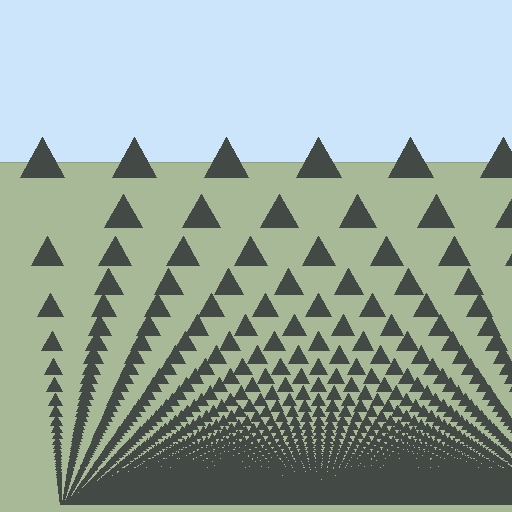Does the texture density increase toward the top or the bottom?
Density increases toward the bottom.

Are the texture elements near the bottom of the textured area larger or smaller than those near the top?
Smaller. The gradient is inverted — elements near the bottom are smaller and denser.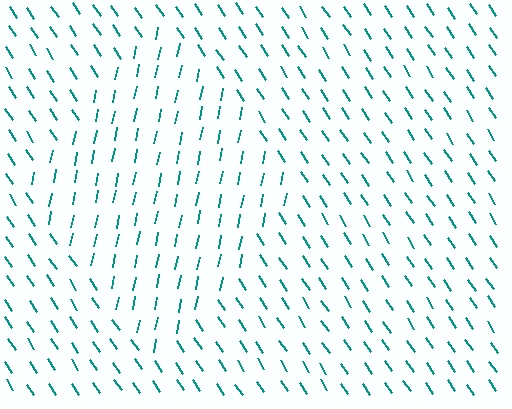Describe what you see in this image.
The image is filled with small teal line segments. A diamond region in the image has lines oriented differently from the surrounding lines, creating a visible texture boundary.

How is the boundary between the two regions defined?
The boundary is defined purely by a change in line orientation (approximately 45 degrees difference). All lines are the same color and thickness.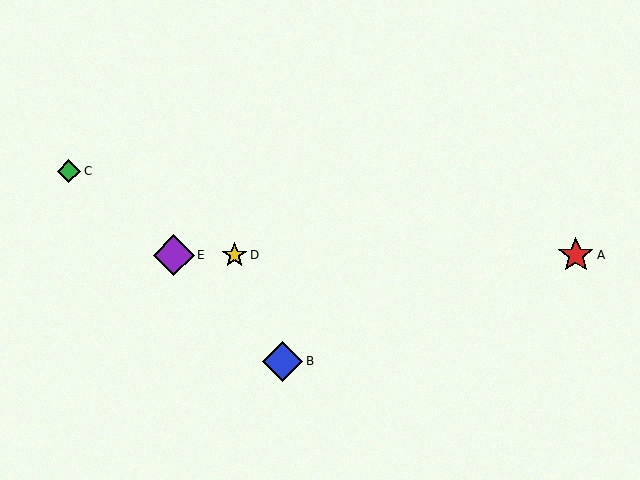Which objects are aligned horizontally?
Objects A, D, E are aligned horizontally.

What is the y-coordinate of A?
Object A is at y≈255.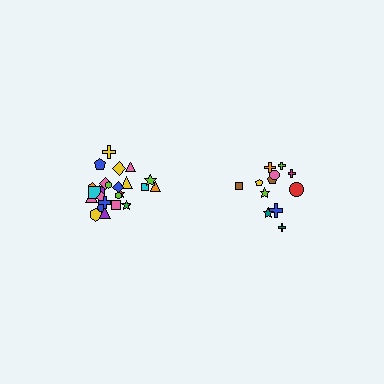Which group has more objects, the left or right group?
The left group.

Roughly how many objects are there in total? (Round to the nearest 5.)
Roughly 35 objects in total.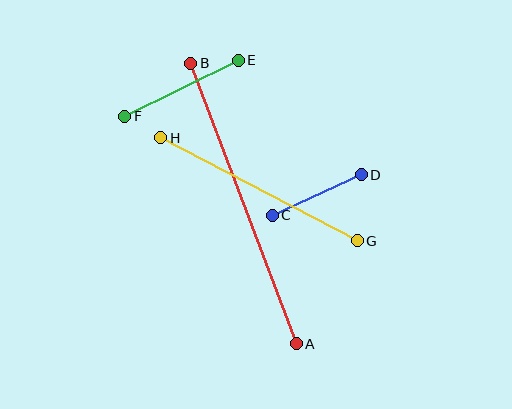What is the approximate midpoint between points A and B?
The midpoint is at approximately (243, 204) pixels.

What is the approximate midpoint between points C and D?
The midpoint is at approximately (317, 195) pixels.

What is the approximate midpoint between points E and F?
The midpoint is at approximately (181, 88) pixels.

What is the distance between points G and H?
The distance is approximately 222 pixels.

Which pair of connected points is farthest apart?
Points A and B are farthest apart.